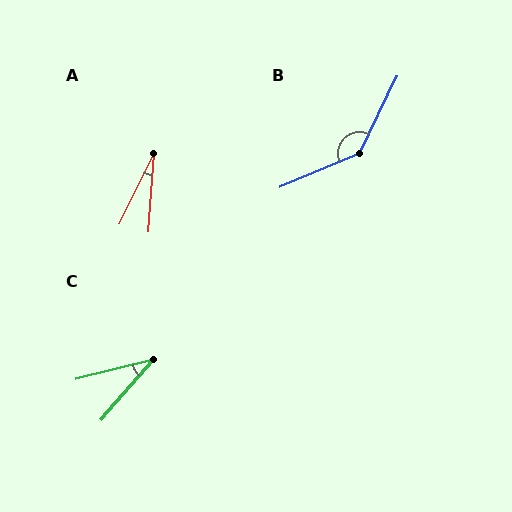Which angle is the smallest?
A, at approximately 22 degrees.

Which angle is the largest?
B, at approximately 139 degrees.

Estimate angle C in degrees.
Approximately 35 degrees.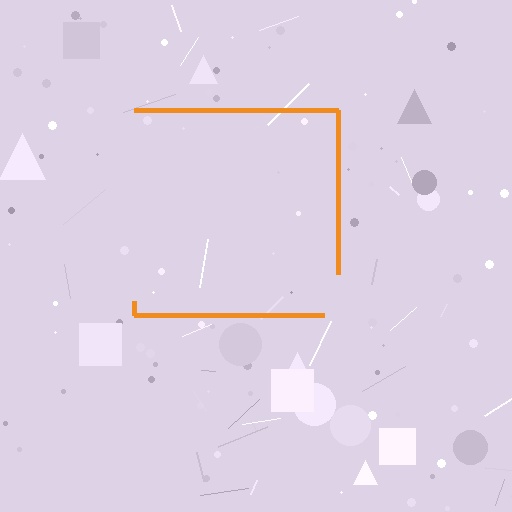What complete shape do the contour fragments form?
The contour fragments form a square.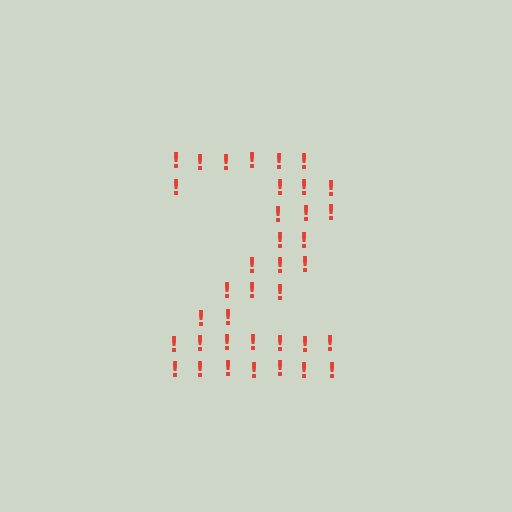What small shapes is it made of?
It is made of small exclamation marks.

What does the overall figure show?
The overall figure shows the digit 2.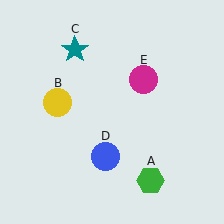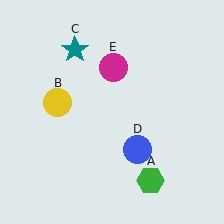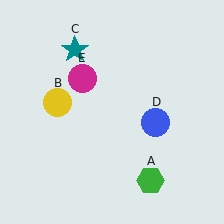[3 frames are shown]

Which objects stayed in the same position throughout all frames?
Green hexagon (object A) and yellow circle (object B) and teal star (object C) remained stationary.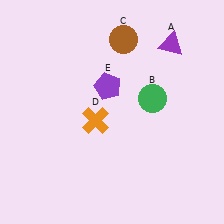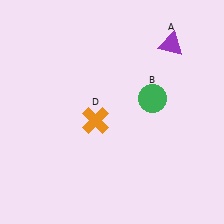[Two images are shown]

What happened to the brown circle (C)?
The brown circle (C) was removed in Image 2. It was in the top-right area of Image 1.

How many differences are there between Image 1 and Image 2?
There are 2 differences between the two images.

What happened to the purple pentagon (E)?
The purple pentagon (E) was removed in Image 2. It was in the top-left area of Image 1.